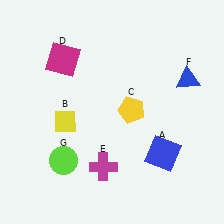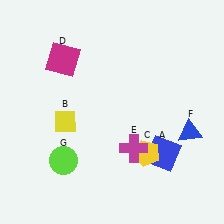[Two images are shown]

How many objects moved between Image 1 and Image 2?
3 objects moved between the two images.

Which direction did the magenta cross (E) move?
The magenta cross (E) moved right.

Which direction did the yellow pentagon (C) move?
The yellow pentagon (C) moved down.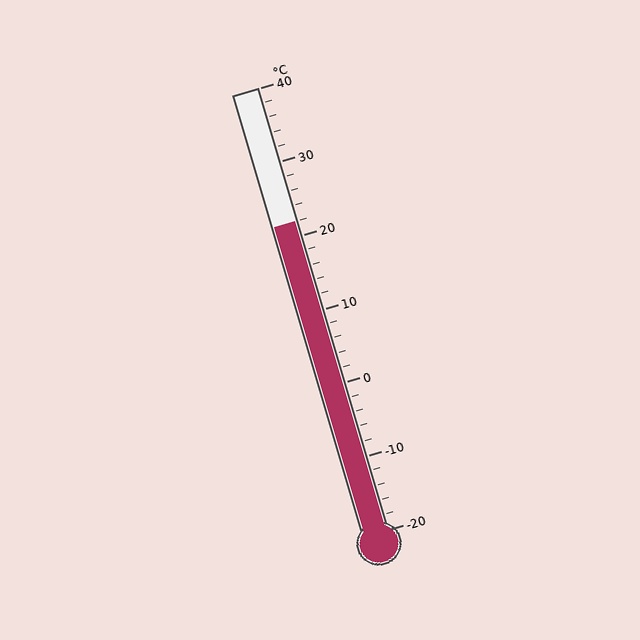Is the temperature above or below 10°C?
The temperature is above 10°C.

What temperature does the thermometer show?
The thermometer shows approximately 22°C.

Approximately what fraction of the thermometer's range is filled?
The thermometer is filled to approximately 70% of its range.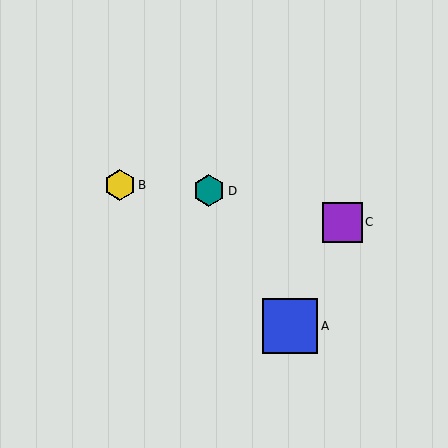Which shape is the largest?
The blue square (labeled A) is the largest.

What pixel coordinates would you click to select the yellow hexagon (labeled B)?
Click at (120, 185) to select the yellow hexagon B.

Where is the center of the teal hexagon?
The center of the teal hexagon is at (209, 191).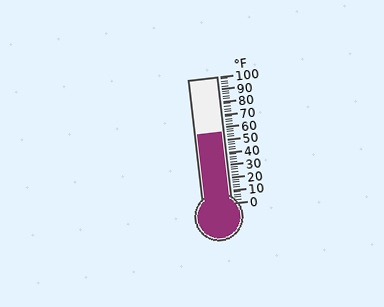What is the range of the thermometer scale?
The thermometer scale ranges from 0°F to 100°F.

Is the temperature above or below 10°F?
The temperature is above 10°F.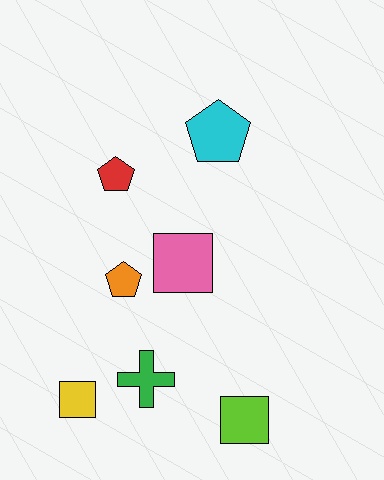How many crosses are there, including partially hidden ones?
There is 1 cross.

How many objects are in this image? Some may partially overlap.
There are 7 objects.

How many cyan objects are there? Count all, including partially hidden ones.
There is 1 cyan object.